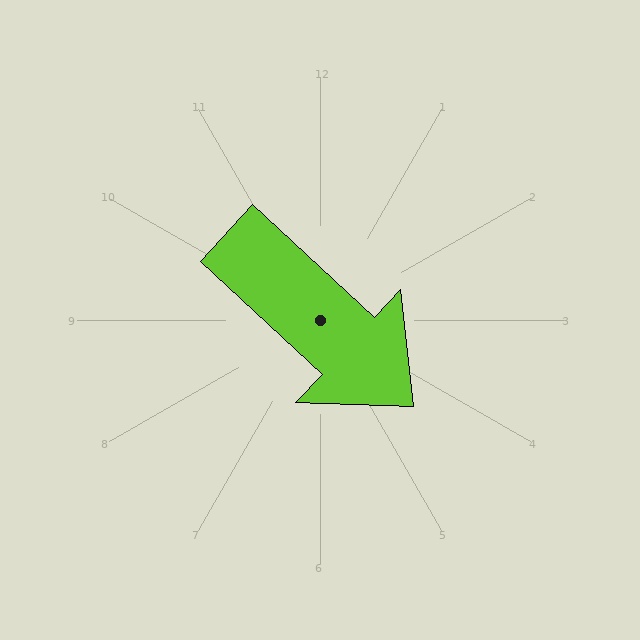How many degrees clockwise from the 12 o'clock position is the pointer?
Approximately 133 degrees.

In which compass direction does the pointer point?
Southeast.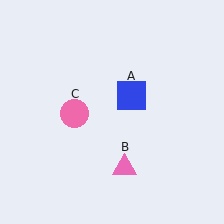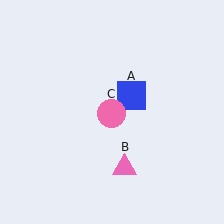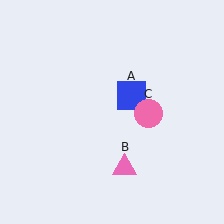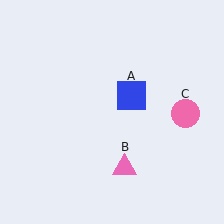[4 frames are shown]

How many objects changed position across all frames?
1 object changed position: pink circle (object C).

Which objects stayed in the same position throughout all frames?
Blue square (object A) and pink triangle (object B) remained stationary.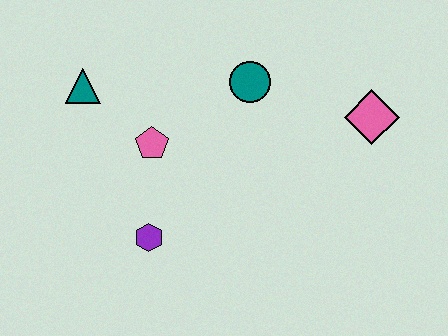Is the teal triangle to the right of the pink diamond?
No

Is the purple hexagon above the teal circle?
No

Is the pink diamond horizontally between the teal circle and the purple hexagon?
No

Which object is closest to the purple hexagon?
The pink pentagon is closest to the purple hexagon.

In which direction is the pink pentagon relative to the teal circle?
The pink pentagon is to the left of the teal circle.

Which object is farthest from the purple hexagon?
The pink diamond is farthest from the purple hexagon.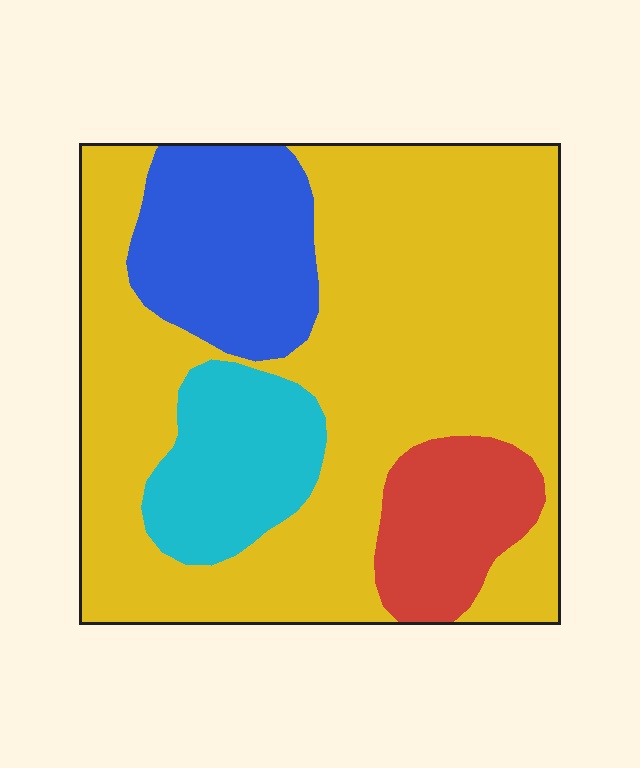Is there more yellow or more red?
Yellow.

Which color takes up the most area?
Yellow, at roughly 65%.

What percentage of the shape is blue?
Blue takes up less than a quarter of the shape.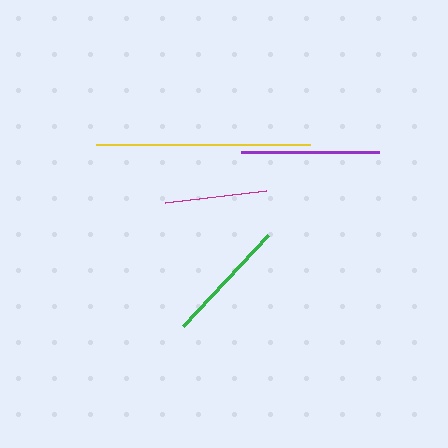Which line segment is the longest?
The yellow line is the longest at approximately 214 pixels.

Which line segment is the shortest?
The magenta line is the shortest at approximately 101 pixels.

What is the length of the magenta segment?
The magenta segment is approximately 101 pixels long.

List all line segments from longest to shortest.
From longest to shortest: yellow, purple, green, magenta.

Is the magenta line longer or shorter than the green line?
The green line is longer than the magenta line.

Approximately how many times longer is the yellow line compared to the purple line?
The yellow line is approximately 1.6 times the length of the purple line.